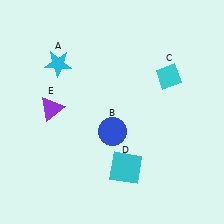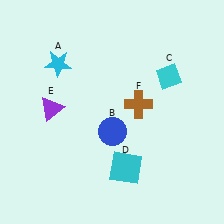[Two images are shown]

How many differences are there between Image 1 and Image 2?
There is 1 difference between the two images.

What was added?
A brown cross (F) was added in Image 2.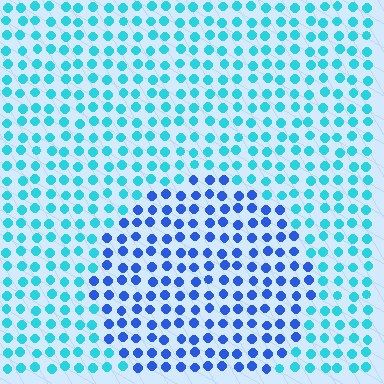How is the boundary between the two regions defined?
The boundary is defined purely by a slight shift in hue (about 41 degrees). Spacing, size, and orientation are identical on both sides.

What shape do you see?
I see a circle.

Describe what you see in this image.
The image is filled with small cyan elements in a uniform arrangement. A circle-shaped region is visible where the elements are tinted to a slightly different hue, forming a subtle color boundary.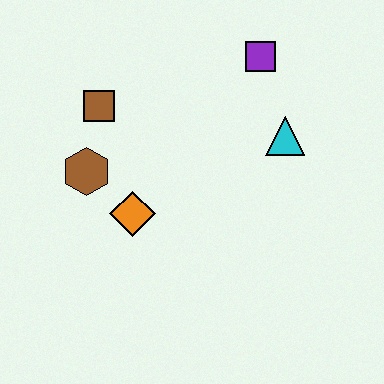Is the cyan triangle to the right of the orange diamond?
Yes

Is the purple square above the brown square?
Yes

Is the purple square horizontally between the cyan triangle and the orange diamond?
Yes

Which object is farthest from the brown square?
The cyan triangle is farthest from the brown square.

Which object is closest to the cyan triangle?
The purple square is closest to the cyan triangle.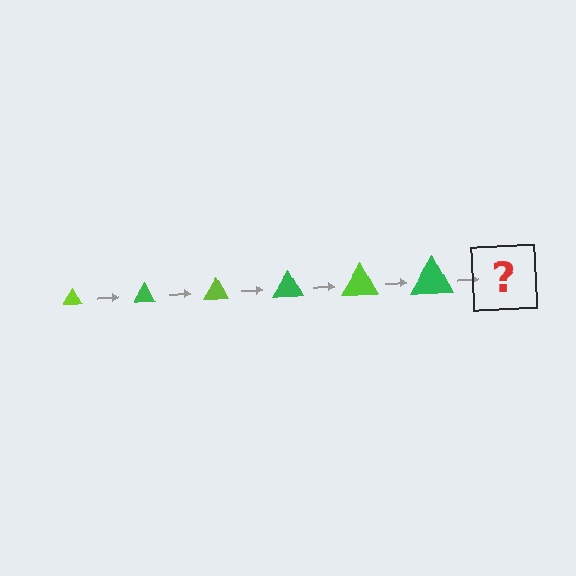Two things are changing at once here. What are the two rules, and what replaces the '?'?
The two rules are that the triangle grows larger each step and the color cycles through lime and green. The '?' should be a lime triangle, larger than the previous one.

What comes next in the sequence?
The next element should be a lime triangle, larger than the previous one.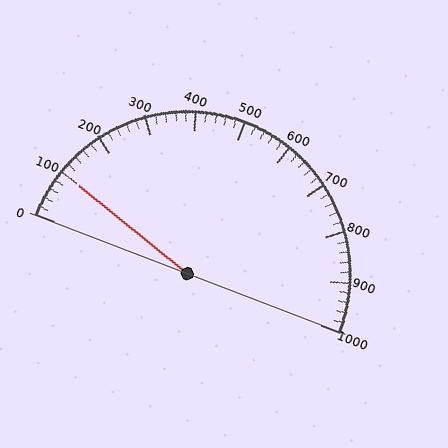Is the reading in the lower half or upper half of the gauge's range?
The reading is in the lower half of the range (0 to 1000).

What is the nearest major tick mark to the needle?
The nearest major tick mark is 100.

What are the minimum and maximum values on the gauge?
The gauge ranges from 0 to 1000.